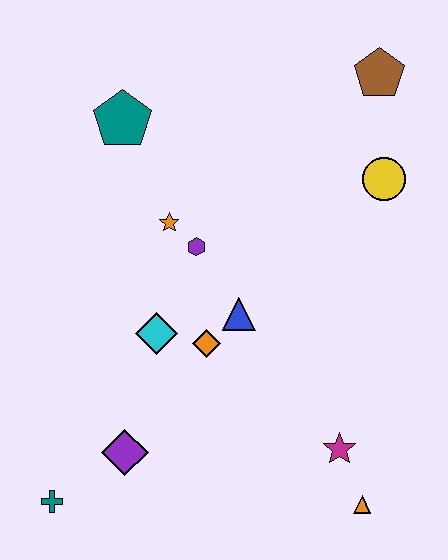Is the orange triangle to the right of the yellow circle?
No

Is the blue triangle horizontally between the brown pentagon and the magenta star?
No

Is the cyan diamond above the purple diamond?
Yes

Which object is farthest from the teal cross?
The brown pentagon is farthest from the teal cross.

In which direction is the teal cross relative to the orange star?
The teal cross is below the orange star.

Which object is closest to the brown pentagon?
The yellow circle is closest to the brown pentagon.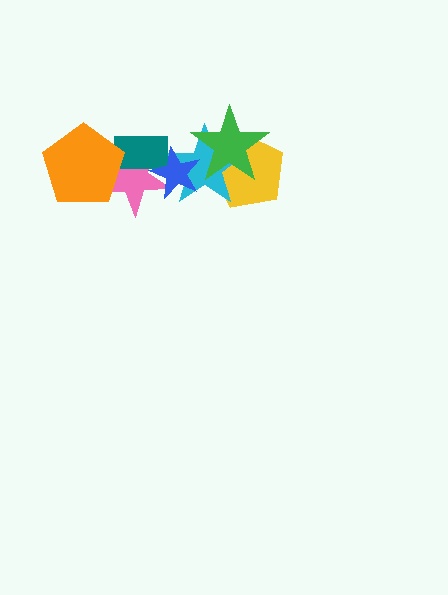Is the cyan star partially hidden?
Yes, it is partially covered by another shape.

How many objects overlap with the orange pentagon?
2 objects overlap with the orange pentagon.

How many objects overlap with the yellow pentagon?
2 objects overlap with the yellow pentagon.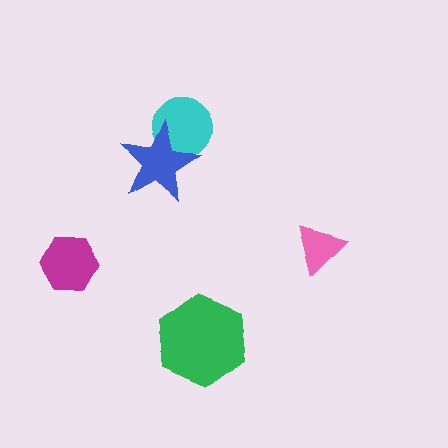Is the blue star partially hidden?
No, no other shape covers it.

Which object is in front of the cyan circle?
The blue star is in front of the cyan circle.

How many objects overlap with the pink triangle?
0 objects overlap with the pink triangle.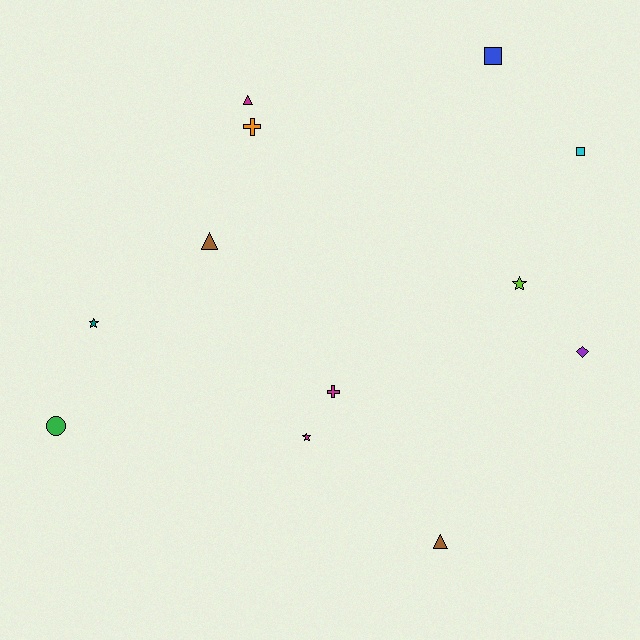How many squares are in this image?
There are 2 squares.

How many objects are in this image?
There are 12 objects.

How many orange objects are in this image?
There is 1 orange object.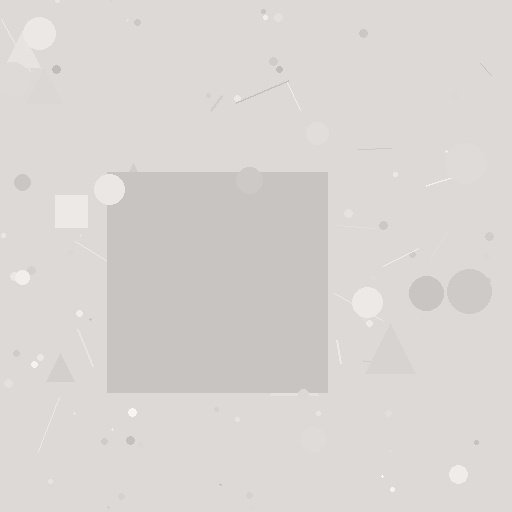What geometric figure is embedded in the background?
A square is embedded in the background.